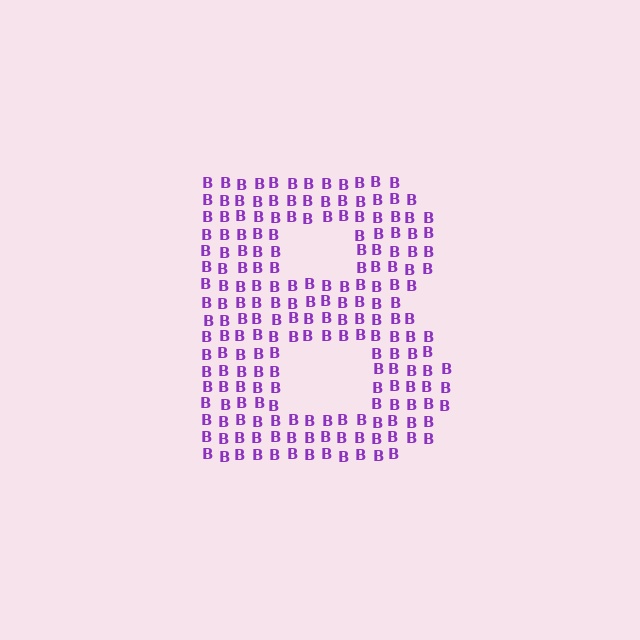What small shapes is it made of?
It is made of small letter B's.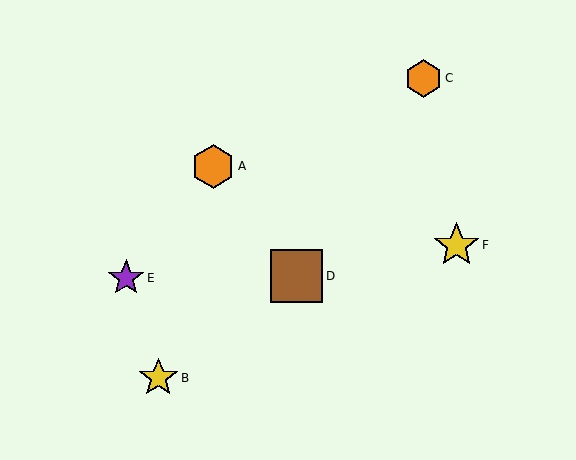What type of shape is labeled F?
Shape F is a yellow star.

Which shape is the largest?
The brown square (labeled D) is the largest.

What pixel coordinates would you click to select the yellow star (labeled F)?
Click at (457, 245) to select the yellow star F.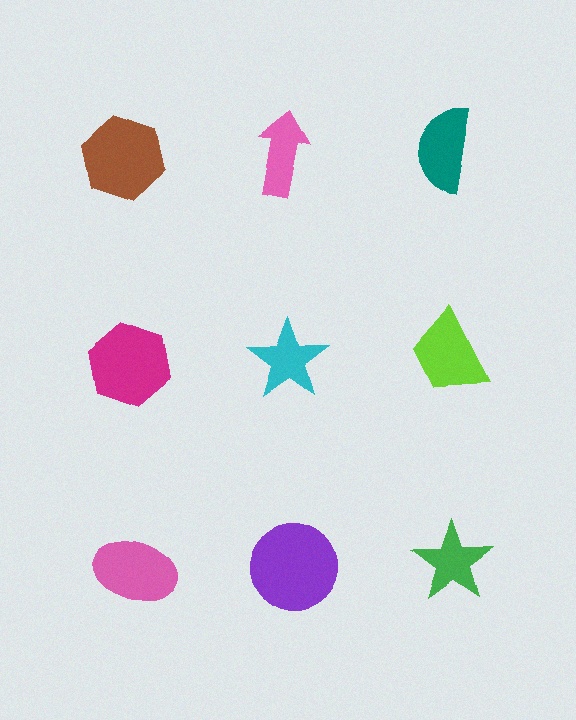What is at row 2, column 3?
A lime trapezoid.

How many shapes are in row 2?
3 shapes.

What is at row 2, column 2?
A cyan star.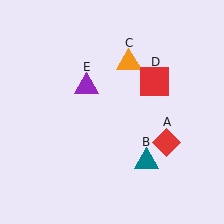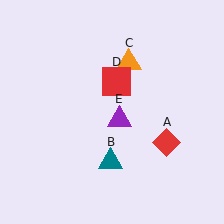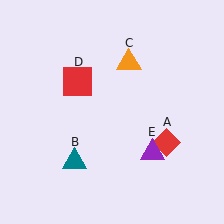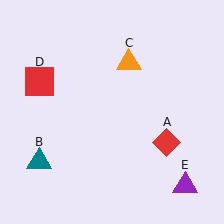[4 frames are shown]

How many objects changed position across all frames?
3 objects changed position: teal triangle (object B), red square (object D), purple triangle (object E).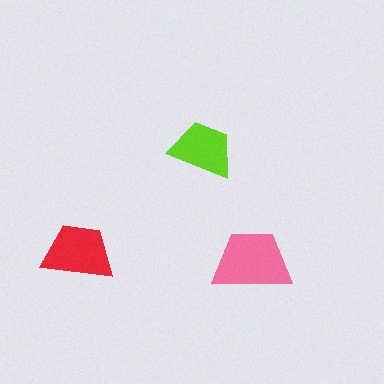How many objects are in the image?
There are 3 objects in the image.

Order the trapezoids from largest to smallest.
the pink one, the red one, the lime one.